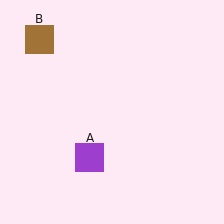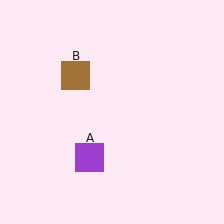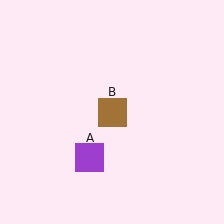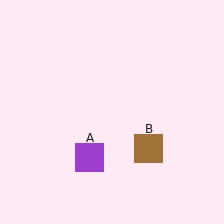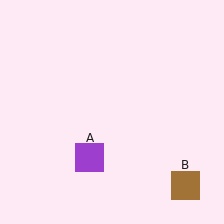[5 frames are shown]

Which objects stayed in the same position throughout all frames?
Purple square (object A) remained stationary.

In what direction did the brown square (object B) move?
The brown square (object B) moved down and to the right.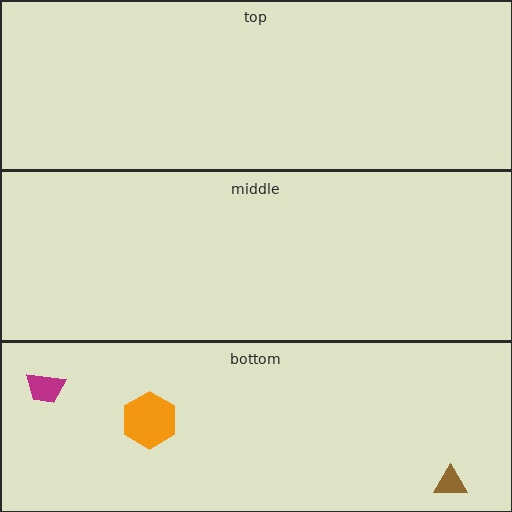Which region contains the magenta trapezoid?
The bottom region.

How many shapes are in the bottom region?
3.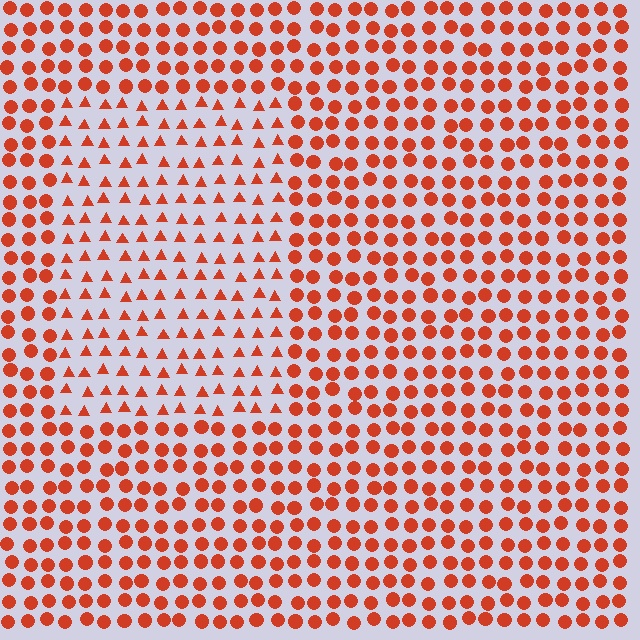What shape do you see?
I see a rectangle.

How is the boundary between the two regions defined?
The boundary is defined by a change in element shape: triangles inside vs. circles outside. All elements share the same color and spacing.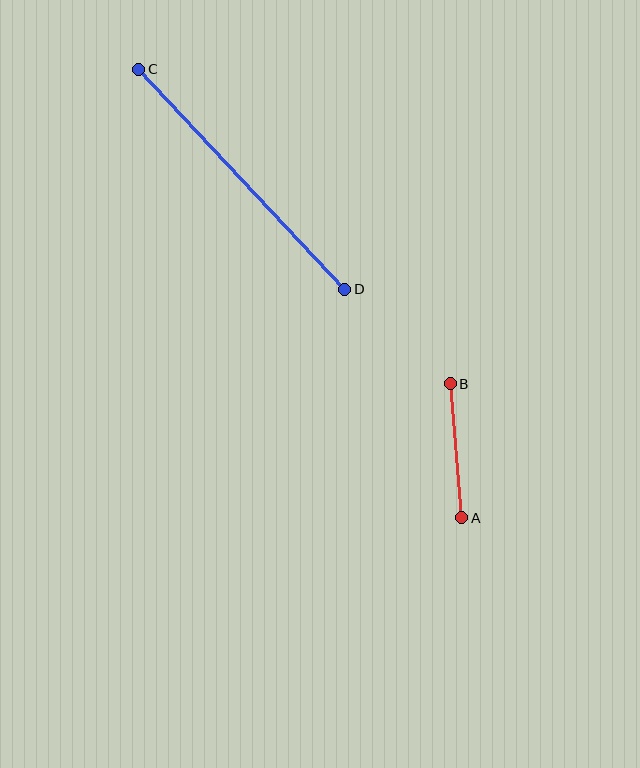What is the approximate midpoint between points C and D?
The midpoint is at approximately (242, 179) pixels.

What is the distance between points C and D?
The distance is approximately 301 pixels.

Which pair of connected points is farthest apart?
Points C and D are farthest apart.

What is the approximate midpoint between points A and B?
The midpoint is at approximately (456, 451) pixels.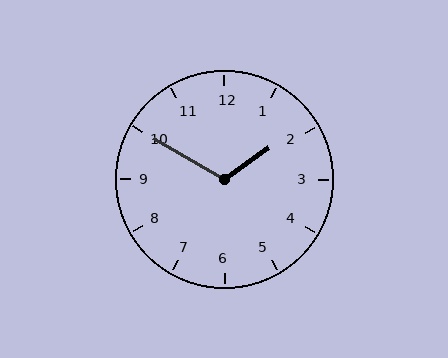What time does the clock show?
1:50.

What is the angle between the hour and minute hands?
Approximately 115 degrees.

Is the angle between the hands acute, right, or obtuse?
It is obtuse.